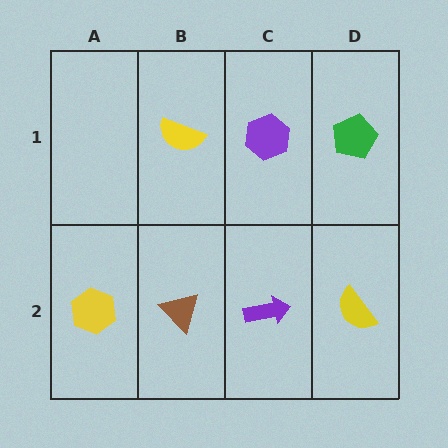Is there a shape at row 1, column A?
No, that cell is empty.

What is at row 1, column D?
A green pentagon.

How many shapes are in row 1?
3 shapes.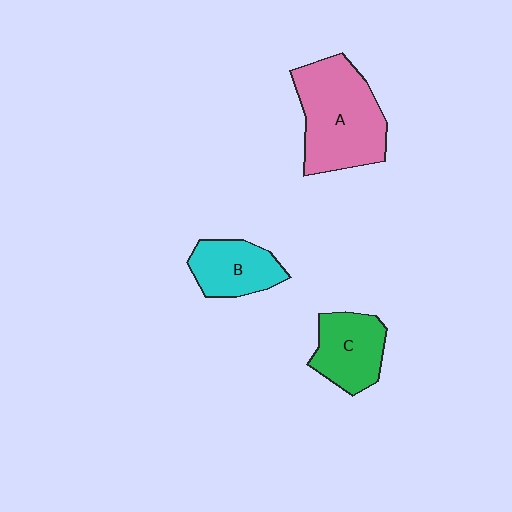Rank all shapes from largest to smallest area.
From largest to smallest: A (pink), C (green), B (cyan).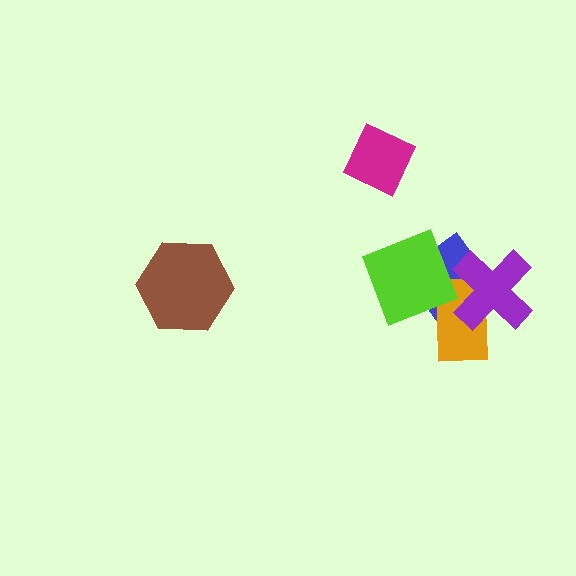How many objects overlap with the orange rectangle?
3 objects overlap with the orange rectangle.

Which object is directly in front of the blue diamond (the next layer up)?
The orange rectangle is directly in front of the blue diamond.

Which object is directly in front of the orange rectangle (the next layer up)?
The lime square is directly in front of the orange rectangle.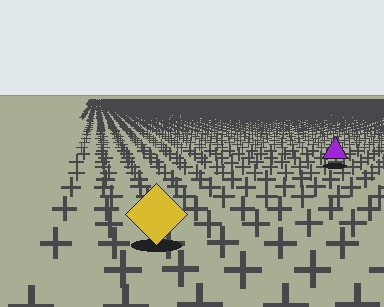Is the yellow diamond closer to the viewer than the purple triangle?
Yes. The yellow diamond is closer — you can tell from the texture gradient: the ground texture is coarser near it.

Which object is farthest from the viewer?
The purple triangle is farthest from the viewer. It appears smaller and the ground texture around it is denser.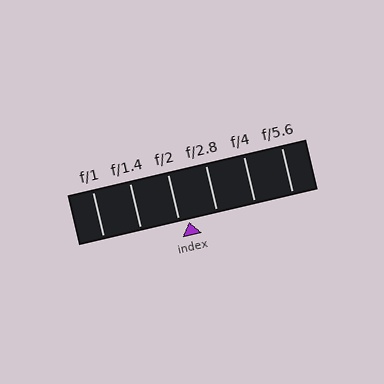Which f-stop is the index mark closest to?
The index mark is closest to f/2.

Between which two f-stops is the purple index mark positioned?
The index mark is between f/2 and f/2.8.